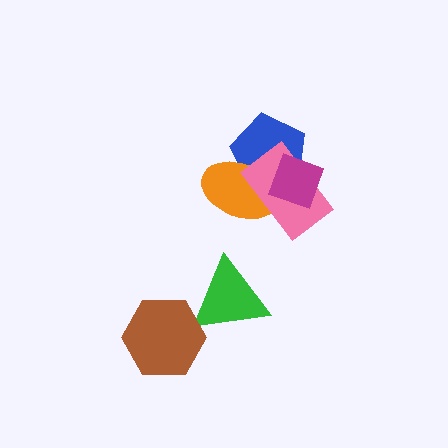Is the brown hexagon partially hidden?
No, no other shape covers it.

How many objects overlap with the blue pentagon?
3 objects overlap with the blue pentagon.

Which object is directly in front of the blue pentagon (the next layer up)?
The orange ellipse is directly in front of the blue pentagon.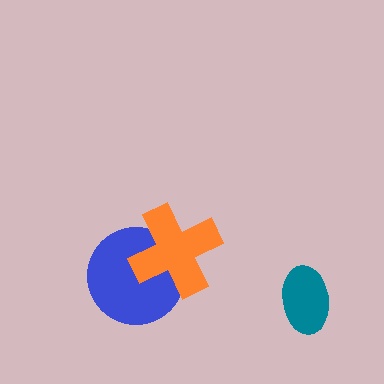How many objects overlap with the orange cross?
1 object overlaps with the orange cross.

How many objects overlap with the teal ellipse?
0 objects overlap with the teal ellipse.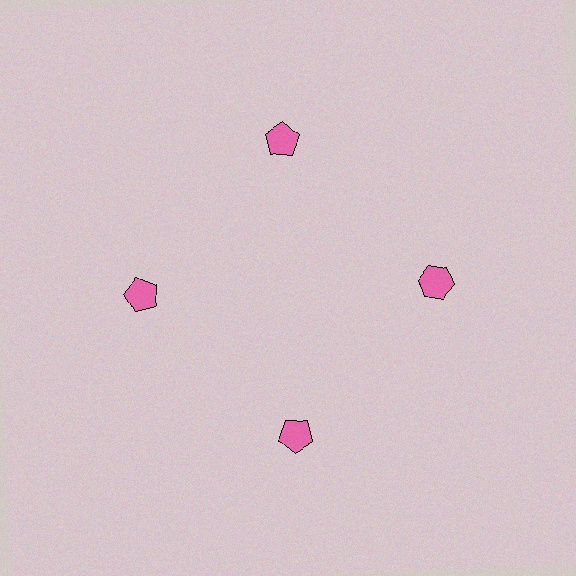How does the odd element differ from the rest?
It has a different shape: hexagon instead of pentagon.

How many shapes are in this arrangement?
There are 4 shapes arranged in a ring pattern.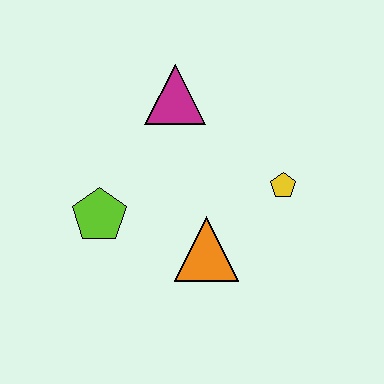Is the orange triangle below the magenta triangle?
Yes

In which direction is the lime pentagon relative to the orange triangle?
The lime pentagon is to the left of the orange triangle.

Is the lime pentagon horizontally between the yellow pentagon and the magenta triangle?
No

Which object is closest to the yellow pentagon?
The orange triangle is closest to the yellow pentagon.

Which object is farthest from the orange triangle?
The magenta triangle is farthest from the orange triangle.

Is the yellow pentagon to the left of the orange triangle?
No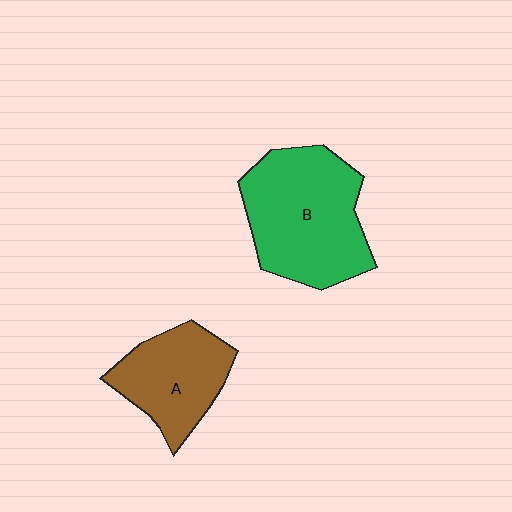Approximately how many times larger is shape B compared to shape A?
Approximately 1.5 times.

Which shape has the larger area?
Shape B (green).